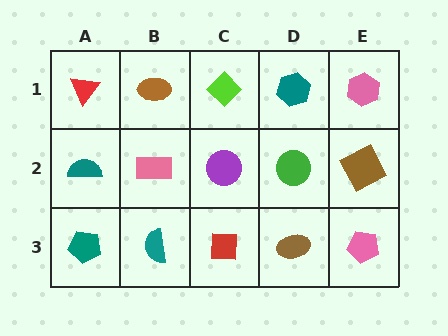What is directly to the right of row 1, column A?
A brown ellipse.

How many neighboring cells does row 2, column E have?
3.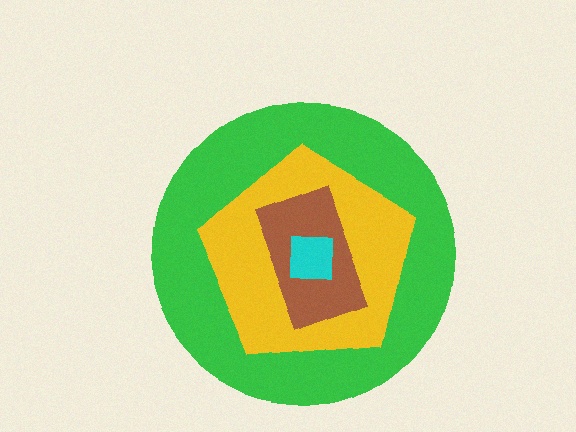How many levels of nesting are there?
4.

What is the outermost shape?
The green circle.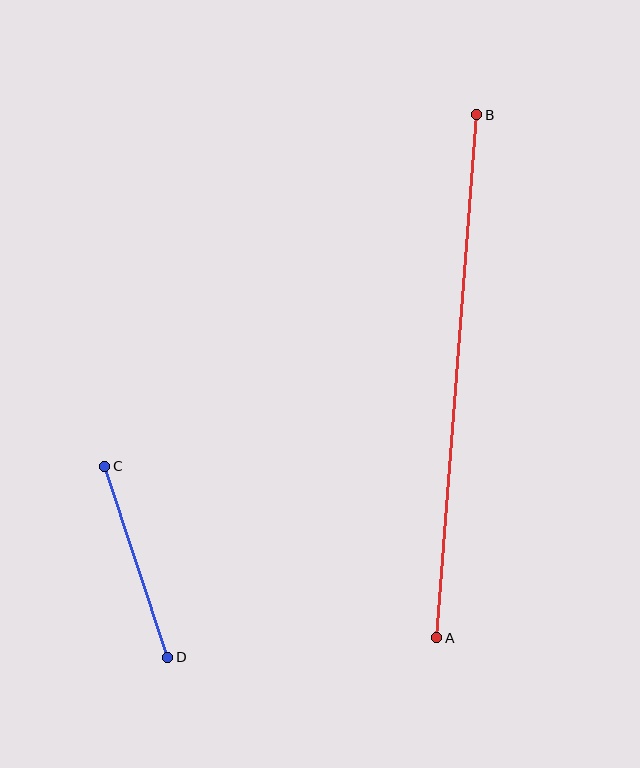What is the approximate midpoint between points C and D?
The midpoint is at approximately (136, 562) pixels.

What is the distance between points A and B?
The distance is approximately 525 pixels.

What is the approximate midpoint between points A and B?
The midpoint is at approximately (457, 376) pixels.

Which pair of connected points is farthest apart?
Points A and B are farthest apart.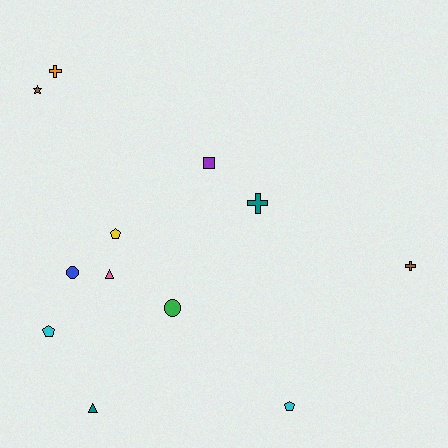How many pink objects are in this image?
There is 1 pink object.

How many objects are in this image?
There are 12 objects.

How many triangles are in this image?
There are 2 triangles.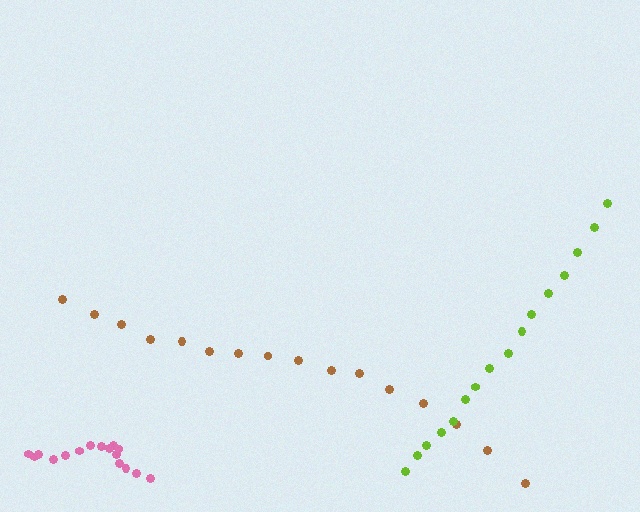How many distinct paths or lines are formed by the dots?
There are 3 distinct paths.